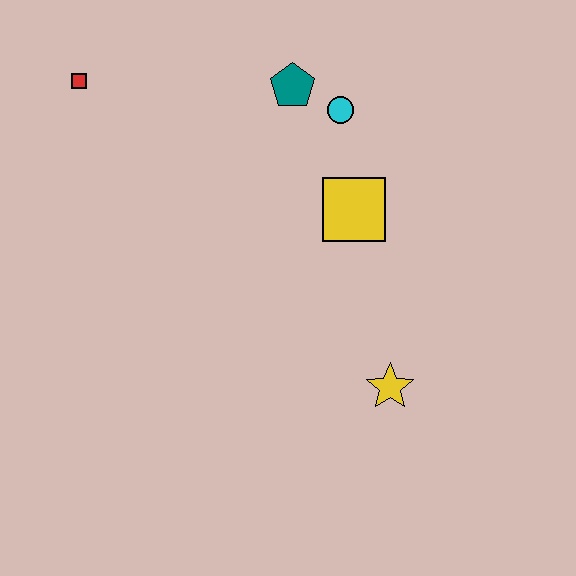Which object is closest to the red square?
The teal pentagon is closest to the red square.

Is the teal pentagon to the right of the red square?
Yes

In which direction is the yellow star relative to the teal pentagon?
The yellow star is below the teal pentagon.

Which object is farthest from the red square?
The yellow star is farthest from the red square.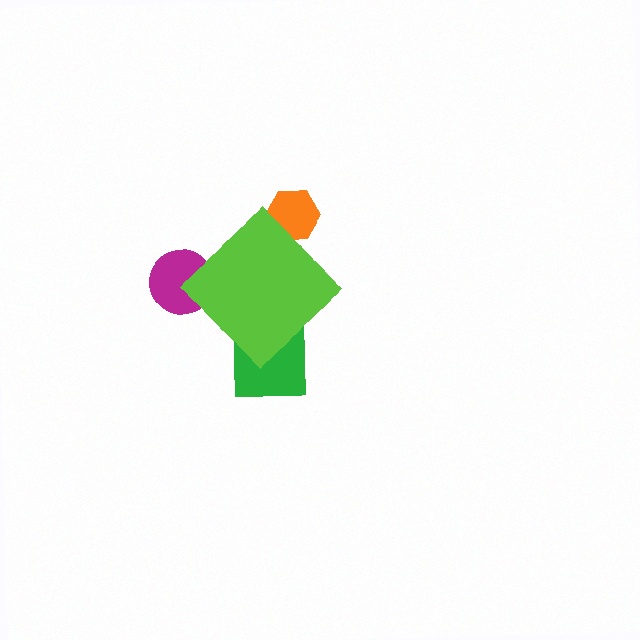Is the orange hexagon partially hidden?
Yes, the orange hexagon is partially hidden behind the lime diamond.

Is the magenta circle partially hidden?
Yes, the magenta circle is partially hidden behind the lime diamond.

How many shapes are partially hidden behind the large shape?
3 shapes are partially hidden.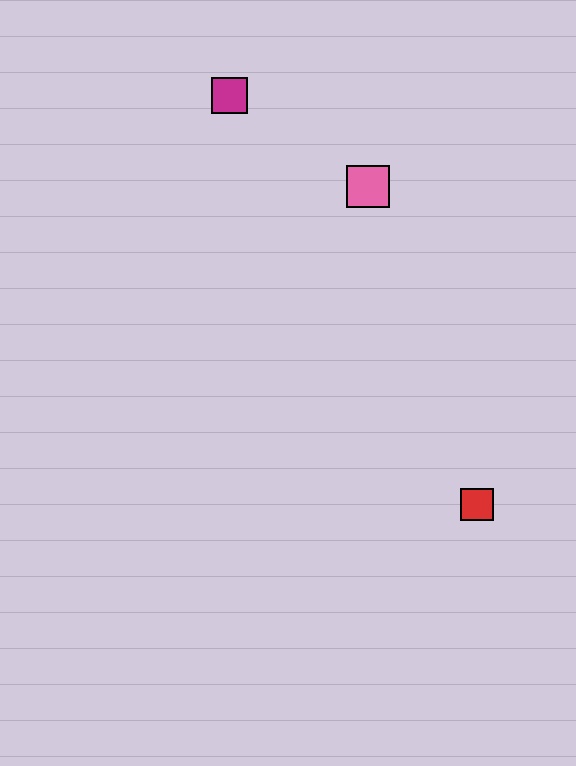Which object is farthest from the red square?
The magenta square is farthest from the red square.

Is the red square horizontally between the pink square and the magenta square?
No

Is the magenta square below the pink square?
No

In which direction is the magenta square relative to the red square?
The magenta square is above the red square.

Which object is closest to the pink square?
The magenta square is closest to the pink square.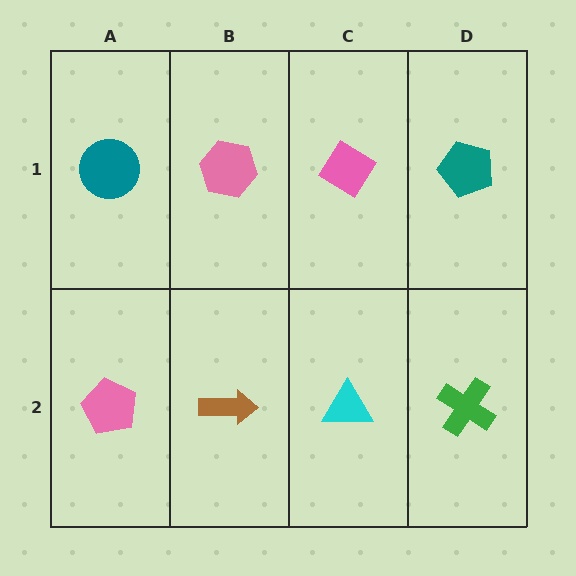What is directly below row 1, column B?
A brown arrow.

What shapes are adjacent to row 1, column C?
A cyan triangle (row 2, column C), a pink hexagon (row 1, column B), a teal pentagon (row 1, column D).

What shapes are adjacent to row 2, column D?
A teal pentagon (row 1, column D), a cyan triangle (row 2, column C).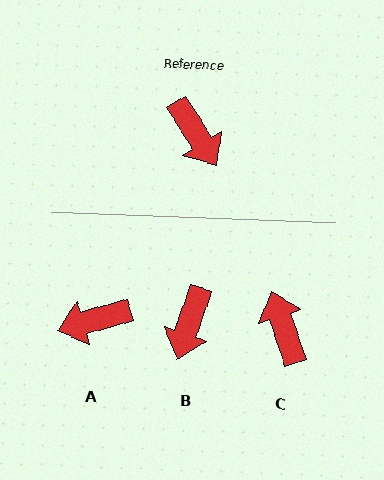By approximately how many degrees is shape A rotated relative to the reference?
Approximately 106 degrees clockwise.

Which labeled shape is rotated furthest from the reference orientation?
C, about 166 degrees away.